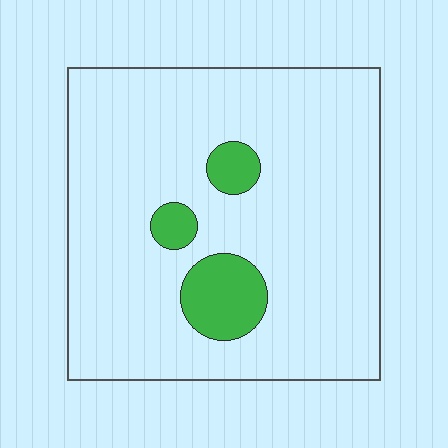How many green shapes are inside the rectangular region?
3.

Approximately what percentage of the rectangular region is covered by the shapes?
Approximately 10%.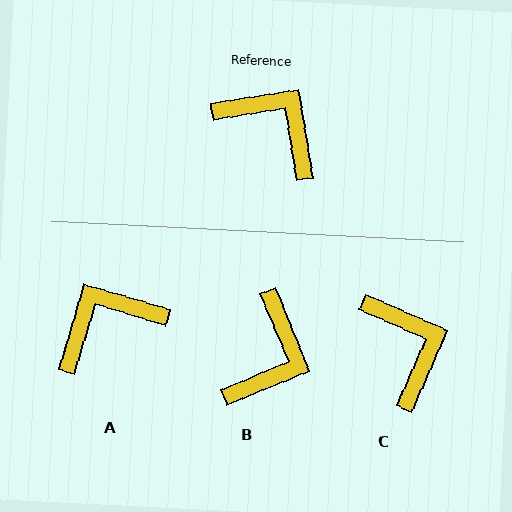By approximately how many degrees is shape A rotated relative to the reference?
Approximately 64 degrees counter-clockwise.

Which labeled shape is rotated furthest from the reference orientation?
B, about 77 degrees away.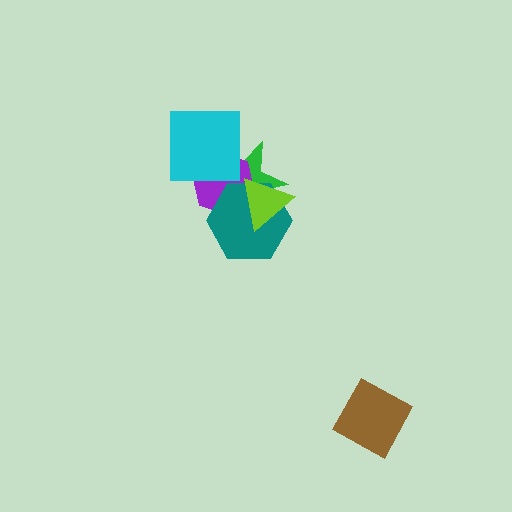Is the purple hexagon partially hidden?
Yes, it is partially covered by another shape.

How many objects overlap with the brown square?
0 objects overlap with the brown square.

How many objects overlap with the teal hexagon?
3 objects overlap with the teal hexagon.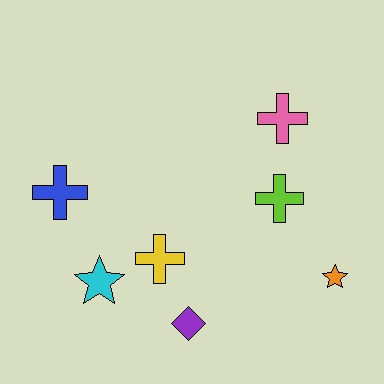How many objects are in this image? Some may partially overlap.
There are 7 objects.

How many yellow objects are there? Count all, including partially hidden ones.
There is 1 yellow object.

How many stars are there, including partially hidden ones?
There are 2 stars.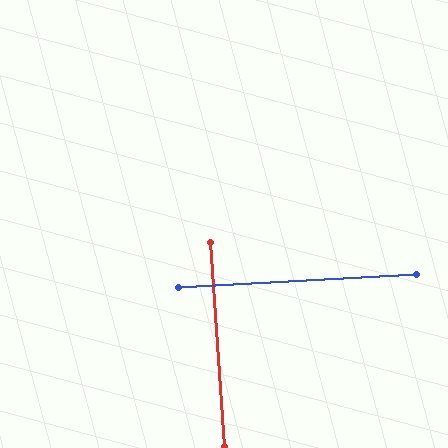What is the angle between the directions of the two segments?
Approximately 89 degrees.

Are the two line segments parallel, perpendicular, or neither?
Perpendicular — they meet at approximately 89°.